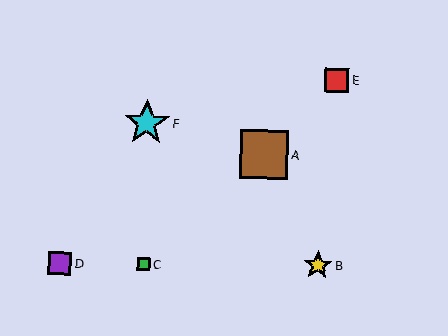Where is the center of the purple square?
The center of the purple square is at (60, 264).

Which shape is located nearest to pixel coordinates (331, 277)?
The yellow star (labeled B) at (318, 265) is nearest to that location.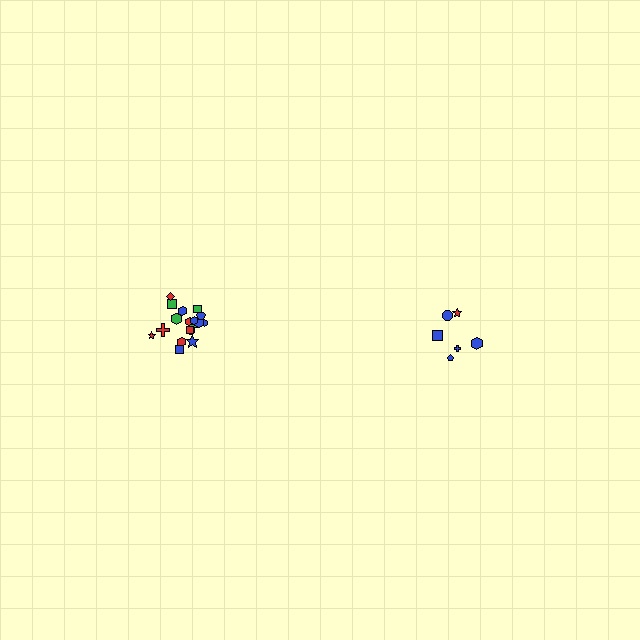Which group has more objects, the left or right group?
The left group.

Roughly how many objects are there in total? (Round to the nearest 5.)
Roughly 25 objects in total.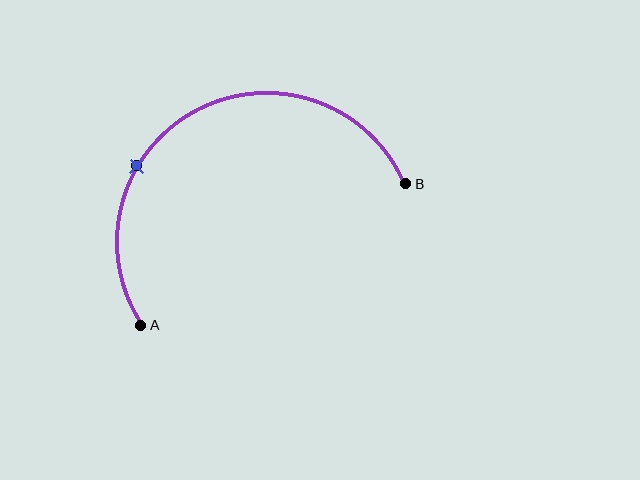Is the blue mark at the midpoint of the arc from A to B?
No. The blue mark lies on the arc but is closer to endpoint A. The arc midpoint would be at the point on the curve equidistant along the arc from both A and B.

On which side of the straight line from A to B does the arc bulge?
The arc bulges above the straight line connecting A and B.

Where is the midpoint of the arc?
The arc midpoint is the point on the curve farthest from the straight line joining A and B. It sits above that line.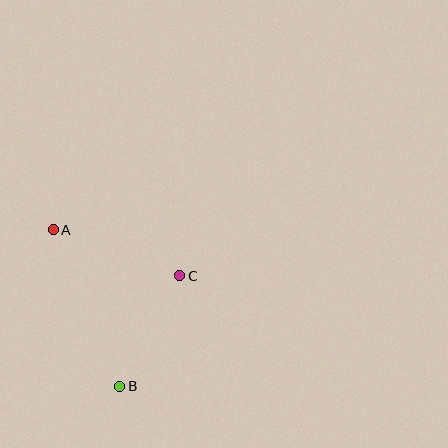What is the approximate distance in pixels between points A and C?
The distance between A and C is approximately 134 pixels.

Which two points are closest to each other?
Points B and C are closest to each other.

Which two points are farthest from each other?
Points A and B are farthest from each other.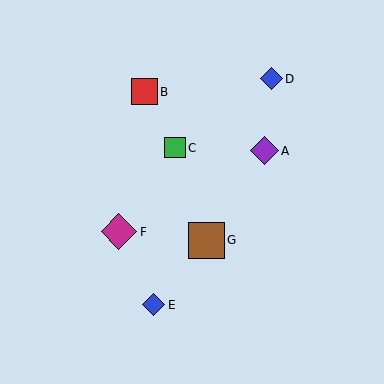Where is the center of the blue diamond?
The center of the blue diamond is at (154, 305).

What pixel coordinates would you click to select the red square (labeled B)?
Click at (144, 92) to select the red square B.